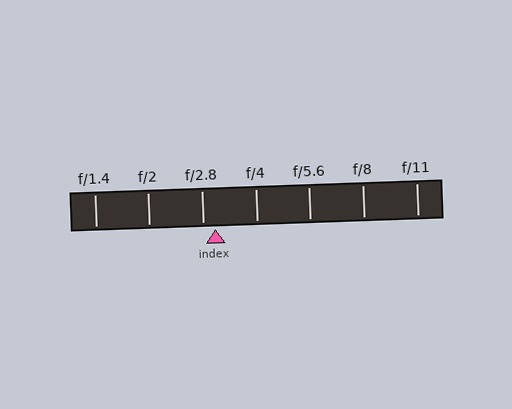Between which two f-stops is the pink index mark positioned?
The index mark is between f/2.8 and f/4.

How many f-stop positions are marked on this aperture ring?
There are 7 f-stop positions marked.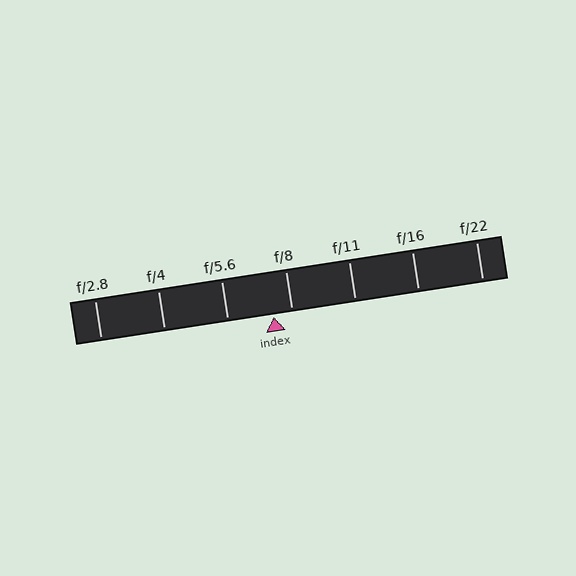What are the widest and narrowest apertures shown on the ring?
The widest aperture shown is f/2.8 and the narrowest is f/22.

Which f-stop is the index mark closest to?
The index mark is closest to f/8.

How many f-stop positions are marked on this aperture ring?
There are 7 f-stop positions marked.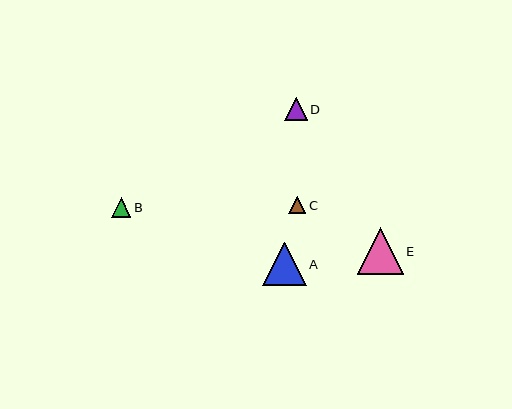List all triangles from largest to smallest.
From largest to smallest: E, A, D, B, C.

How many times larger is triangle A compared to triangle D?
Triangle A is approximately 1.9 times the size of triangle D.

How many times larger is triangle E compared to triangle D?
Triangle E is approximately 2.1 times the size of triangle D.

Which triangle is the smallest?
Triangle C is the smallest with a size of approximately 17 pixels.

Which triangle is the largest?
Triangle E is the largest with a size of approximately 46 pixels.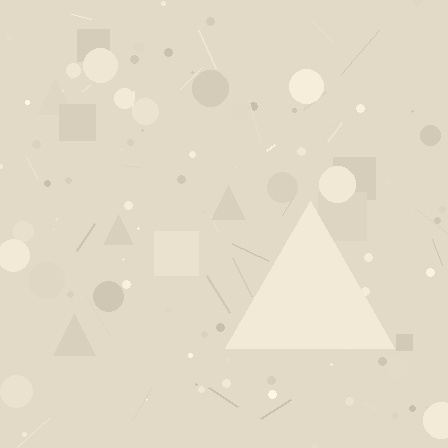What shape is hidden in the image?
A triangle is hidden in the image.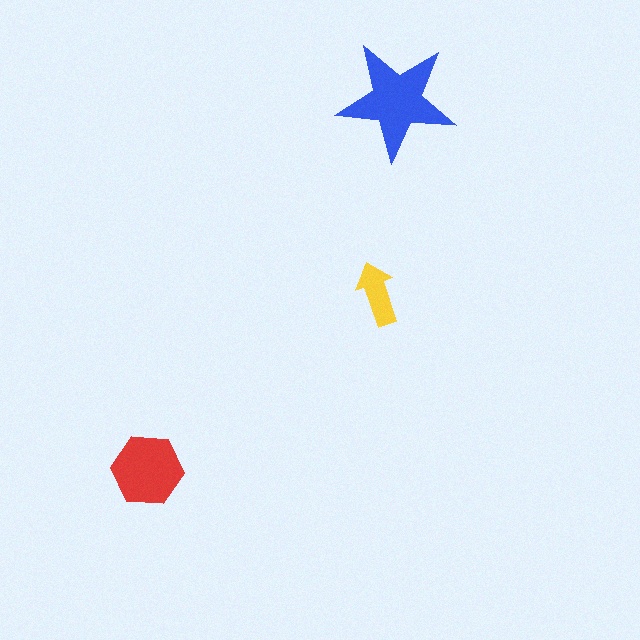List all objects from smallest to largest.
The yellow arrow, the red hexagon, the blue star.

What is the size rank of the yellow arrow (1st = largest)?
3rd.